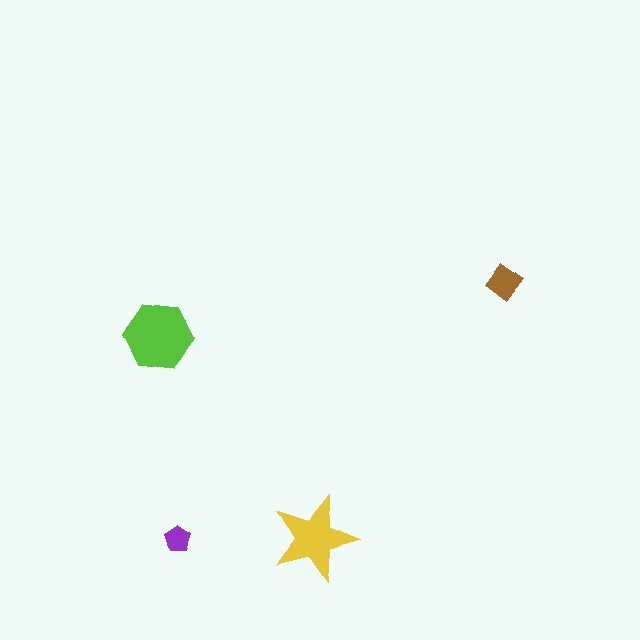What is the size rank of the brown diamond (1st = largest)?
3rd.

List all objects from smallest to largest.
The purple pentagon, the brown diamond, the yellow star, the lime hexagon.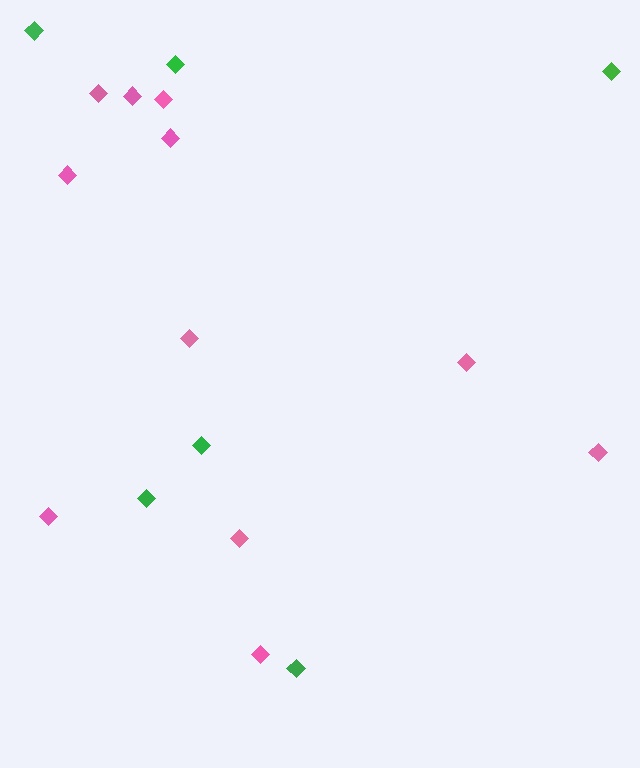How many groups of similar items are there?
There are 2 groups: one group of green diamonds (6) and one group of pink diamonds (11).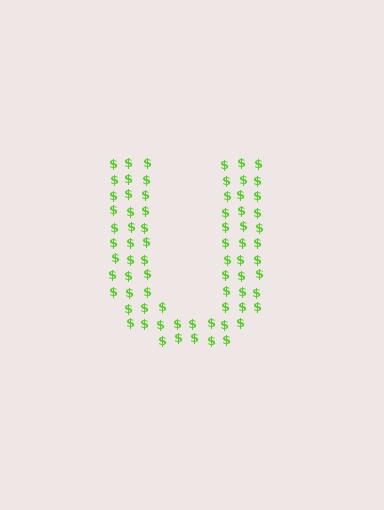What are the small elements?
The small elements are dollar signs.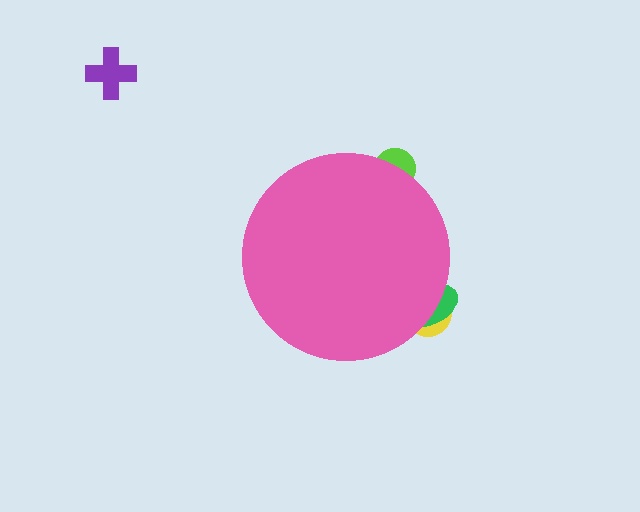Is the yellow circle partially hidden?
Yes, the yellow circle is partially hidden behind the pink circle.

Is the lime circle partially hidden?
Yes, the lime circle is partially hidden behind the pink circle.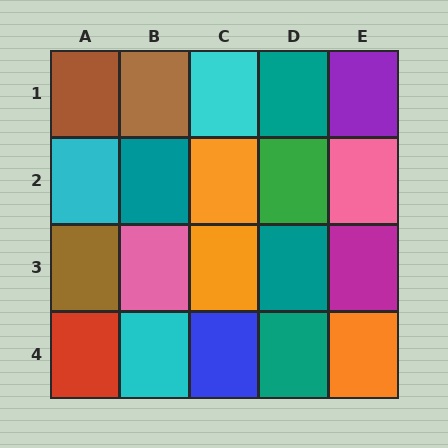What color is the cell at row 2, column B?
Teal.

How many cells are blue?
1 cell is blue.